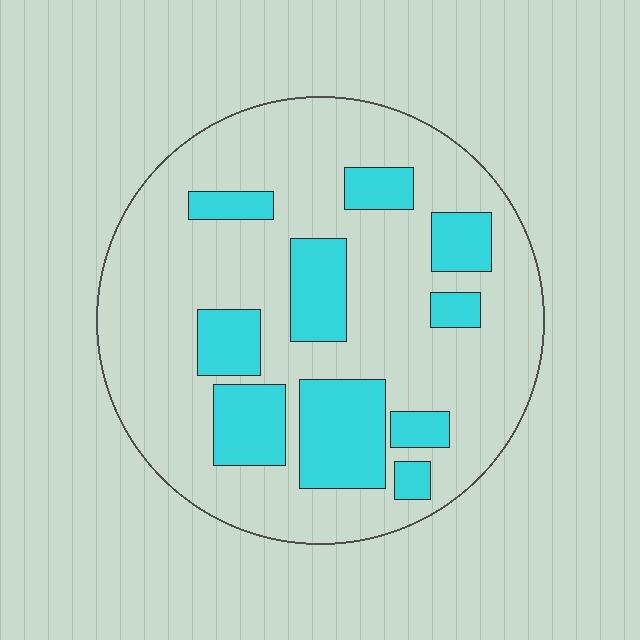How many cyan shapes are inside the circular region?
10.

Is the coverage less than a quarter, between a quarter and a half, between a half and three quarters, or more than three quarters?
Between a quarter and a half.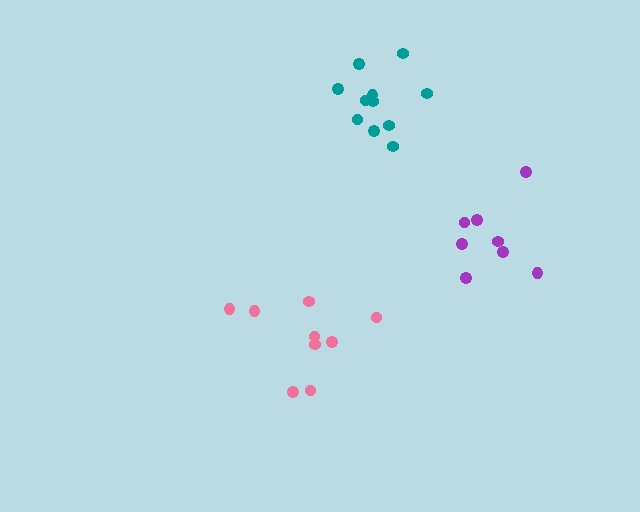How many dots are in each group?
Group 1: 9 dots, Group 2: 11 dots, Group 3: 8 dots (28 total).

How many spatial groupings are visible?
There are 3 spatial groupings.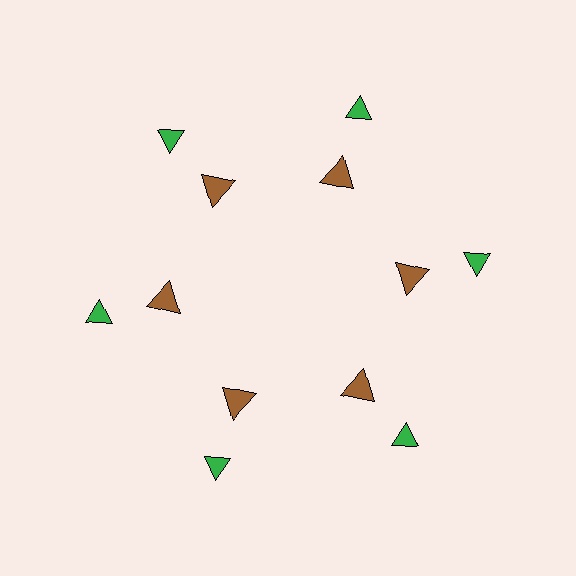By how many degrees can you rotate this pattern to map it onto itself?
The pattern maps onto itself every 60 degrees of rotation.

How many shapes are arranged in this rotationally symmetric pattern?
There are 12 shapes, arranged in 6 groups of 2.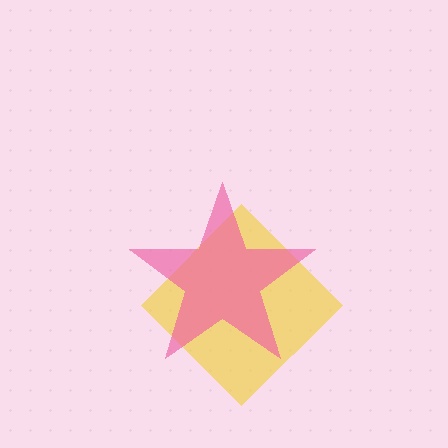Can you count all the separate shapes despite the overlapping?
Yes, there are 2 separate shapes.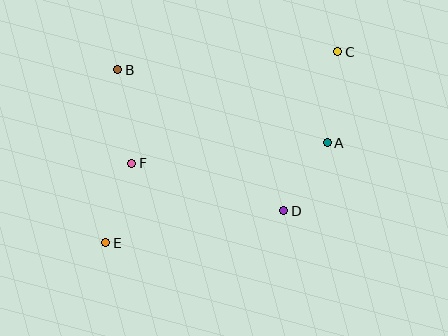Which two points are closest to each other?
Points A and D are closest to each other.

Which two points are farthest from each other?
Points C and E are farthest from each other.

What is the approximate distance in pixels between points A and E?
The distance between A and E is approximately 243 pixels.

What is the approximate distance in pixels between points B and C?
The distance between B and C is approximately 221 pixels.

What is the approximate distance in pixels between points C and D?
The distance between C and D is approximately 168 pixels.